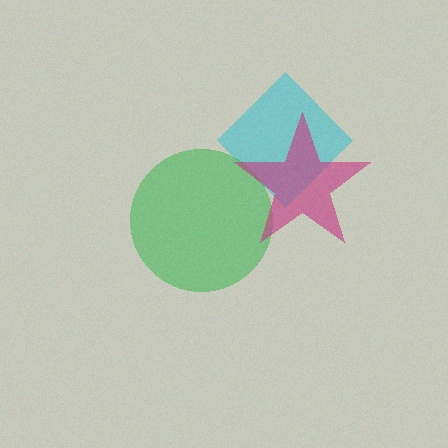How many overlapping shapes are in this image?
There are 3 overlapping shapes in the image.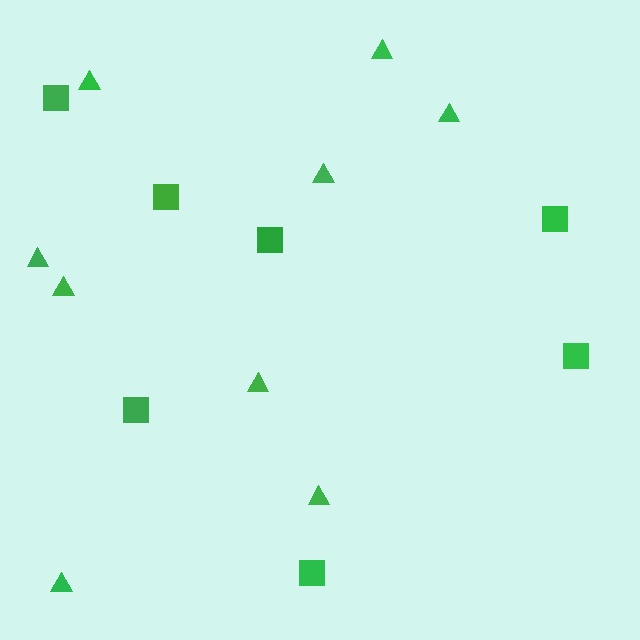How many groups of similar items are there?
There are 2 groups: one group of squares (7) and one group of triangles (9).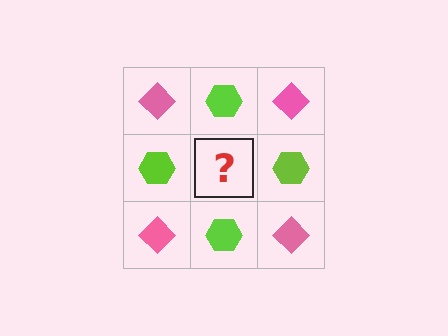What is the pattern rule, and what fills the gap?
The rule is that it alternates pink diamond and lime hexagon in a checkerboard pattern. The gap should be filled with a pink diamond.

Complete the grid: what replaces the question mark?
The question mark should be replaced with a pink diamond.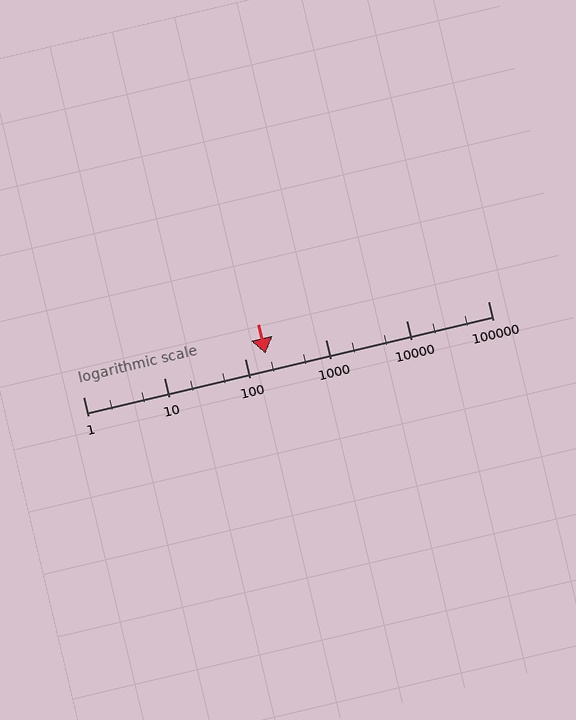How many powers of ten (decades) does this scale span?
The scale spans 5 decades, from 1 to 100000.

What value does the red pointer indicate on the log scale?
The pointer indicates approximately 180.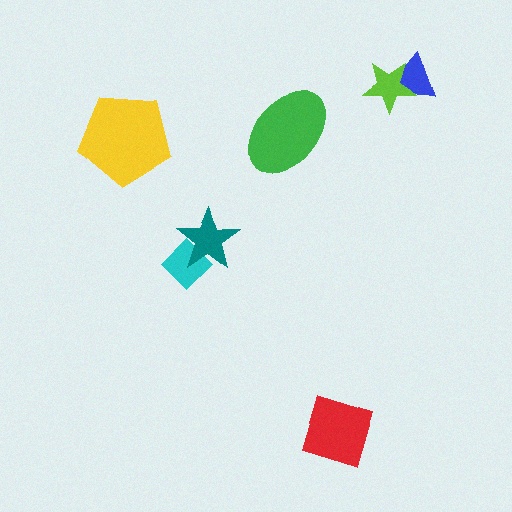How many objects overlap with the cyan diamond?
1 object overlaps with the cyan diamond.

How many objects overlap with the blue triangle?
1 object overlaps with the blue triangle.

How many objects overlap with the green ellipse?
0 objects overlap with the green ellipse.